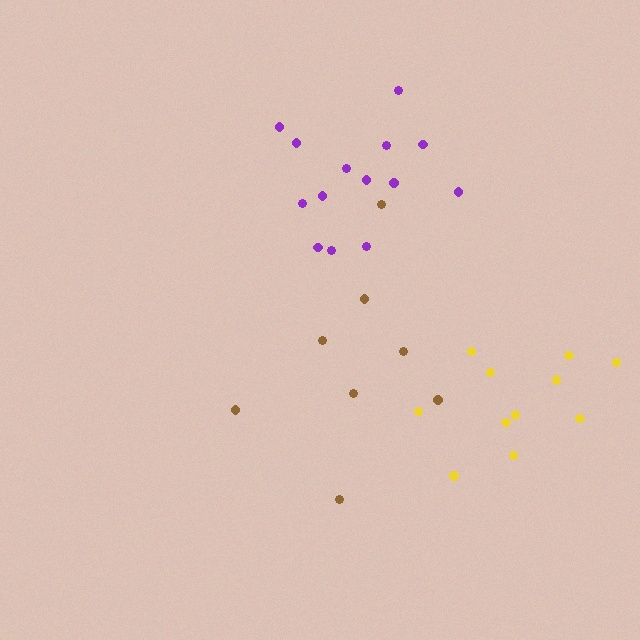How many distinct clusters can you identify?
There are 3 distinct clusters.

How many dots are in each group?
Group 1: 8 dots, Group 2: 14 dots, Group 3: 11 dots (33 total).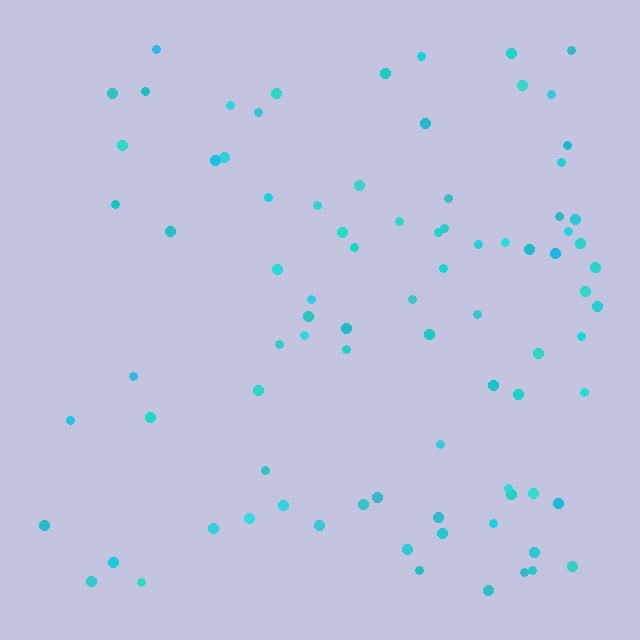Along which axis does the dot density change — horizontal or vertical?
Horizontal.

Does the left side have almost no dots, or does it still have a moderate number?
Still a moderate number, just noticeably fewer than the right.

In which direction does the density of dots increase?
From left to right, with the right side densest.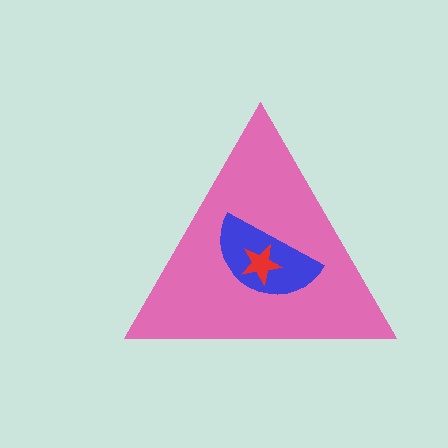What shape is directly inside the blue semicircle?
The red star.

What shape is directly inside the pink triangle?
The blue semicircle.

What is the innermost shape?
The red star.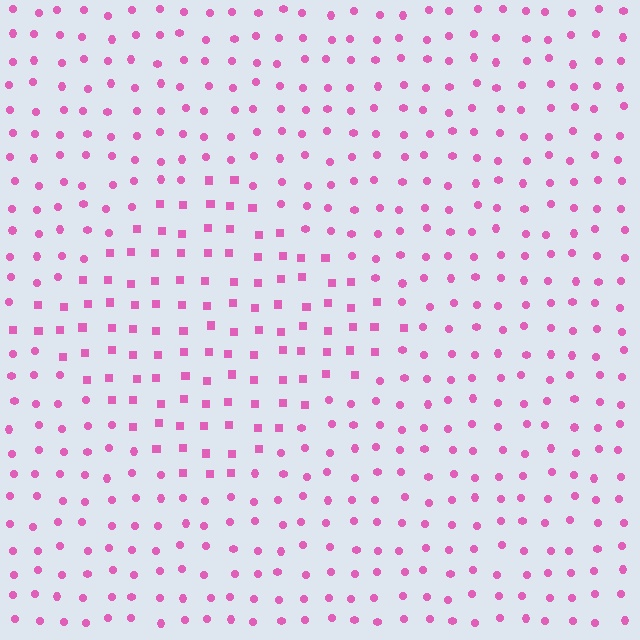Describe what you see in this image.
The image is filled with small pink elements arranged in a uniform grid. A diamond-shaped region contains squares, while the surrounding area contains circles. The boundary is defined purely by the change in element shape.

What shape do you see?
I see a diamond.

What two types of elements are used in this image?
The image uses squares inside the diamond region and circles outside it.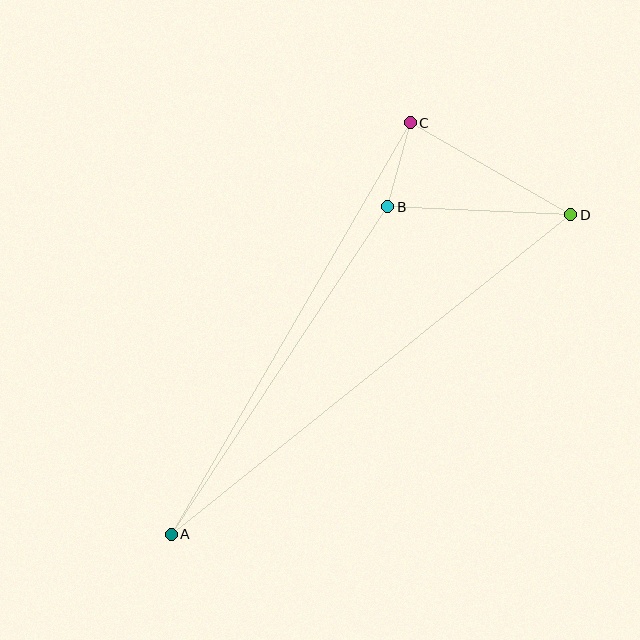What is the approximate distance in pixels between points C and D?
The distance between C and D is approximately 185 pixels.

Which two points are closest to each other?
Points B and C are closest to each other.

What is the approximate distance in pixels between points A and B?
The distance between A and B is approximately 393 pixels.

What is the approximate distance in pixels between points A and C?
The distance between A and C is approximately 476 pixels.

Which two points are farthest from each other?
Points A and D are farthest from each other.